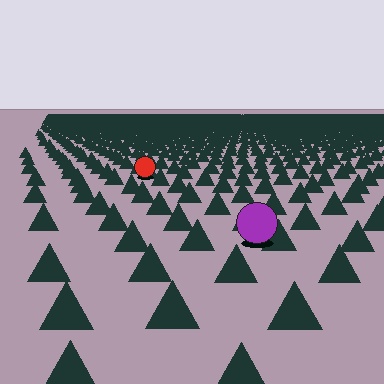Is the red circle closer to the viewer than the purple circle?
No. The purple circle is closer — you can tell from the texture gradient: the ground texture is coarser near it.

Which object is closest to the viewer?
The purple circle is closest. The texture marks near it are larger and more spread out.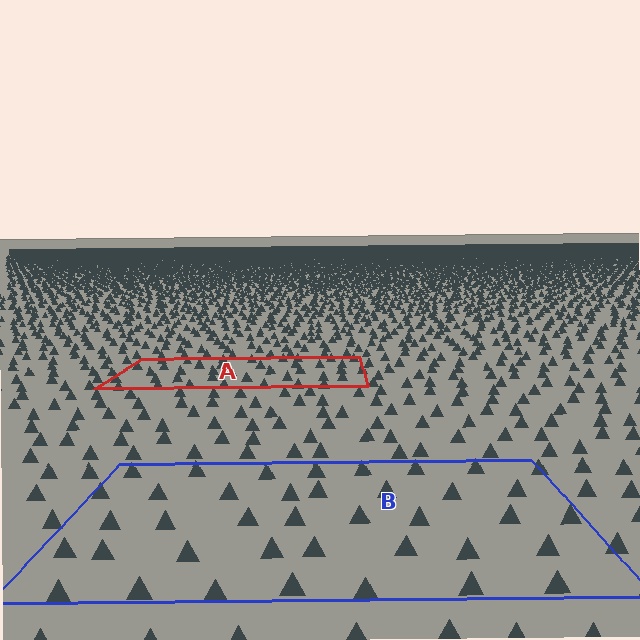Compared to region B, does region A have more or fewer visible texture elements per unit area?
Region A has more texture elements per unit area — they are packed more densely because it is farther away.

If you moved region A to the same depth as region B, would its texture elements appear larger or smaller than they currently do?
They would appear larger. At a closer depth, the same texture elements are projected at a bigger on-screen size.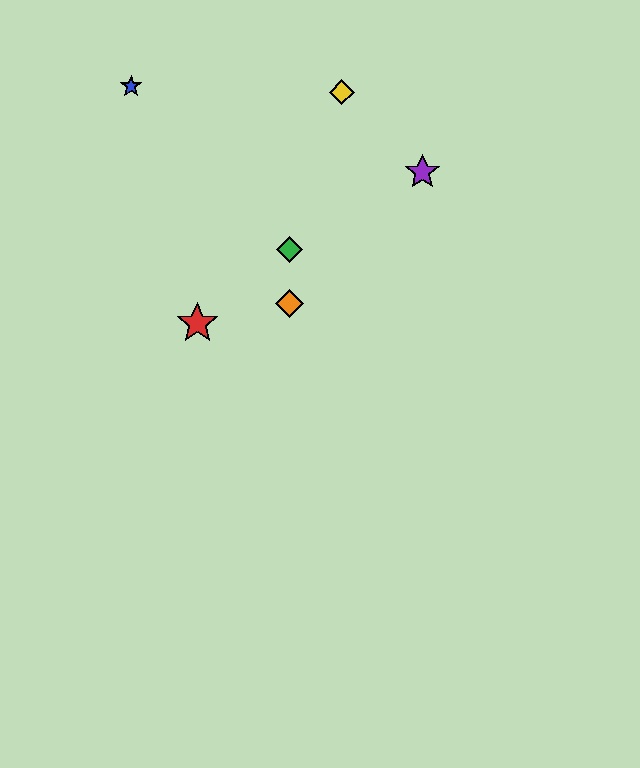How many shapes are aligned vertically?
2 shapes (the green diamond, the orange diamond) are aligned vertically.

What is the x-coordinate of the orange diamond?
The orange diamond is at x≈289.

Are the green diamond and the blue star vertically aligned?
No, the green diamond is at x≈289 and the blue star is at x≈131.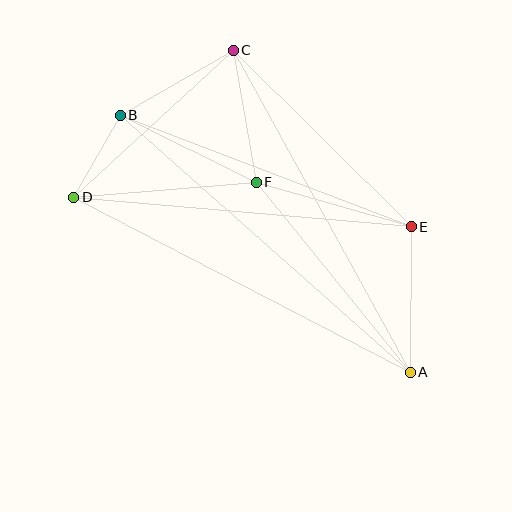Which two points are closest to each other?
Points B and D are closest to each other.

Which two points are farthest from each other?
Points A and B are farthest from each other.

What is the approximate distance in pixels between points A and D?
The distance between A and D is approximately 379 pixels.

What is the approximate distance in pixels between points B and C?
The distance between B and C is approximately 131 pixels.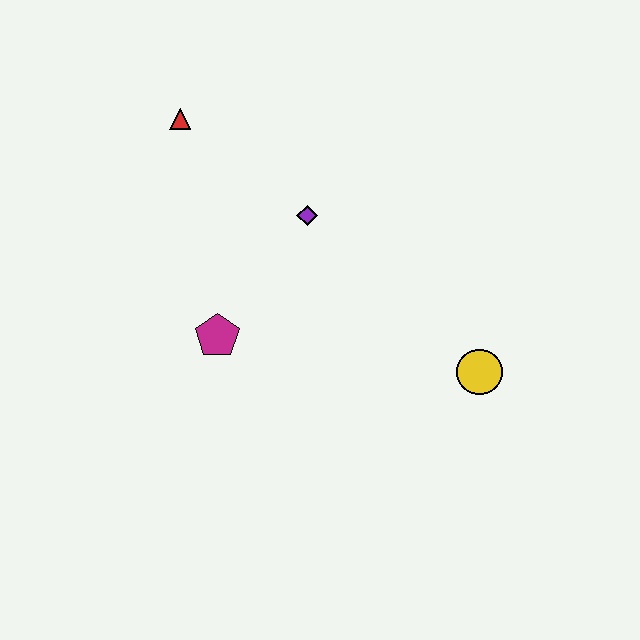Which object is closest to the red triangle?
The purple diamond is closest to the red triangle.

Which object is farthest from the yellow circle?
The red triangle is farthest from the yellow circle.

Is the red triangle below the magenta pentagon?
No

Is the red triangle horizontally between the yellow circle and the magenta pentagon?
No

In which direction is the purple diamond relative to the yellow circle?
The purple diamond is to the left of the yellow circle.